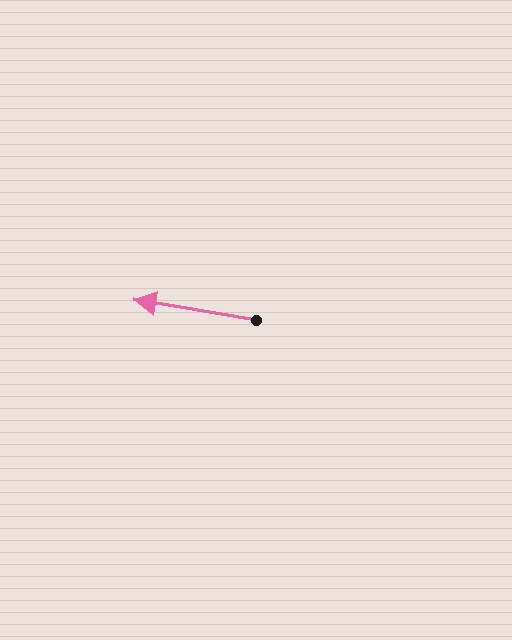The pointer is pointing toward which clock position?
Roughly 9 o'clock.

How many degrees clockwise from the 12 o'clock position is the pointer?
Approximately 279 degrees.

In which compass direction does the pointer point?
West.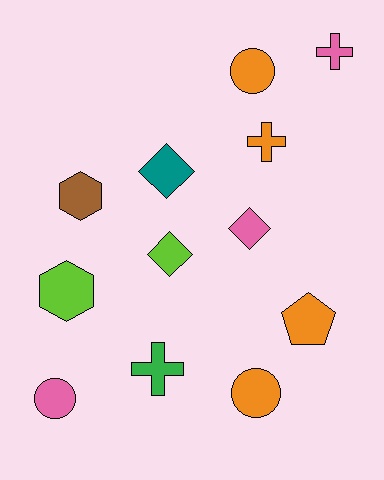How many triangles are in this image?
There are no triangles.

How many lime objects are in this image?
There are 2 lime objects.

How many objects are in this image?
There are 12 objects.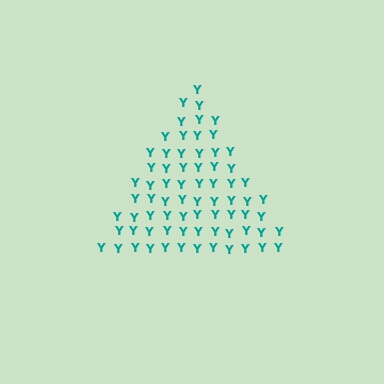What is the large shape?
The large shape is a triangle.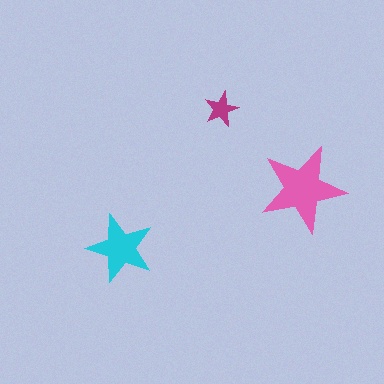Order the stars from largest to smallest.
the pink one, the cyan one, the magenta one.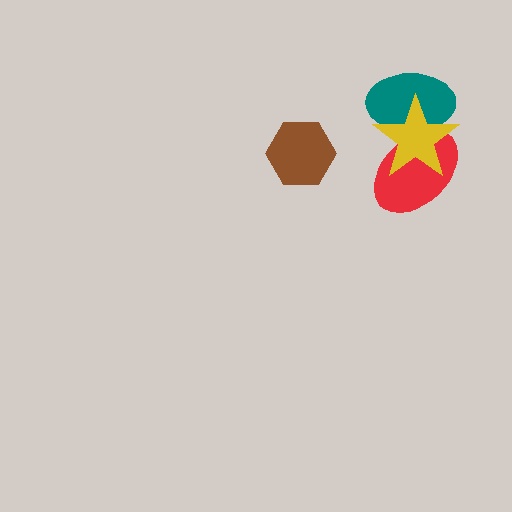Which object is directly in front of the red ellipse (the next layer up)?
The teal ellipse is directly in front of the red ellipse.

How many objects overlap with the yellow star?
2 objects overlap with the yellow star.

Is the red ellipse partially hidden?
Yes, it is partially covered by another shape.